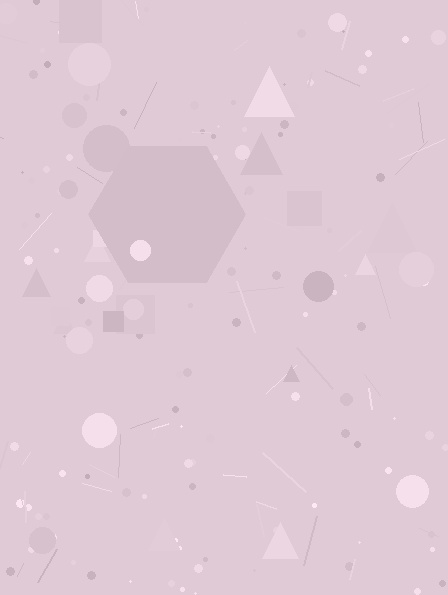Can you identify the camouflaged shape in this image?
The camouflaged shape is a hexagon.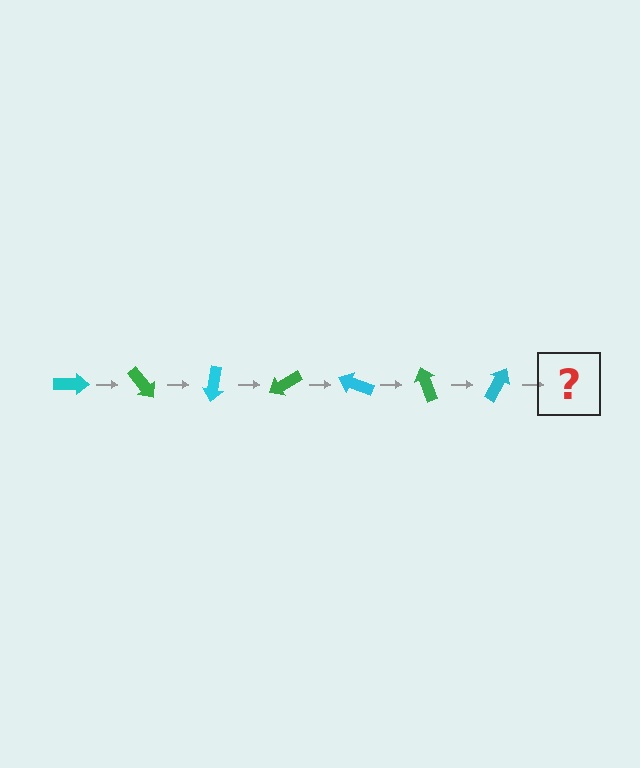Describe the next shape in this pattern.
It should be a green arrow, rotated 350 degrees from the start.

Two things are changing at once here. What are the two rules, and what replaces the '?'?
The two rules are that it rotates 50 degrees each step and the color cycles through cyan and green. The '?' should be a green arrow, rotated 350 degrees from the start.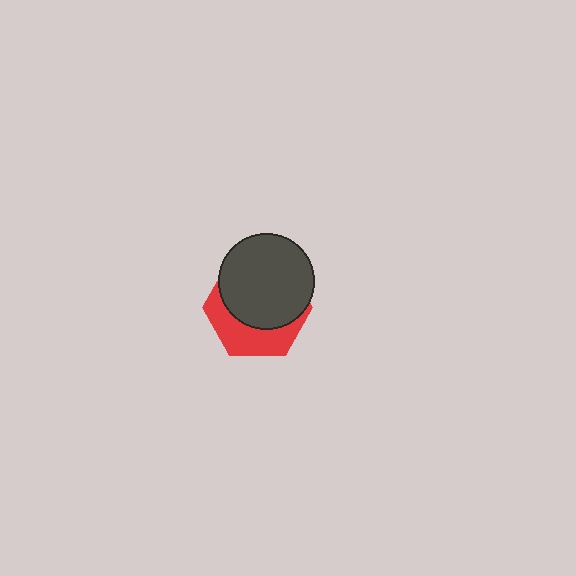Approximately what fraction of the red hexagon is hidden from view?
Roughly 62% of the red hexagon is hidden behind the dark gray circle.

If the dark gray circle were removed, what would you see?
You would see the complete red hexagon.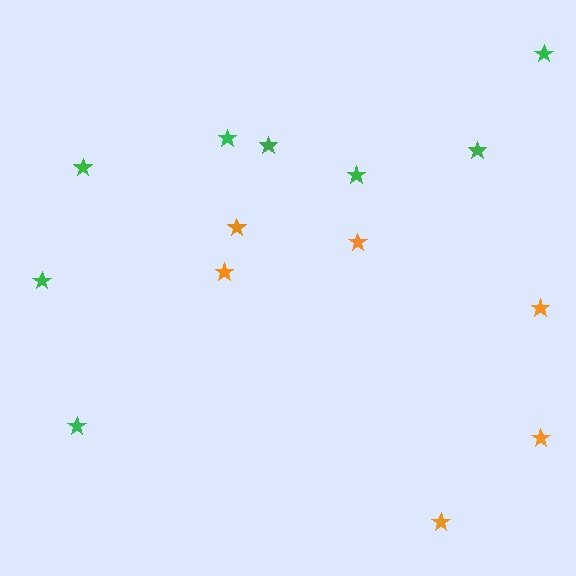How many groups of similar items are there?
There are 2 groups: one group of orange stars (6) and one group of green stars (8).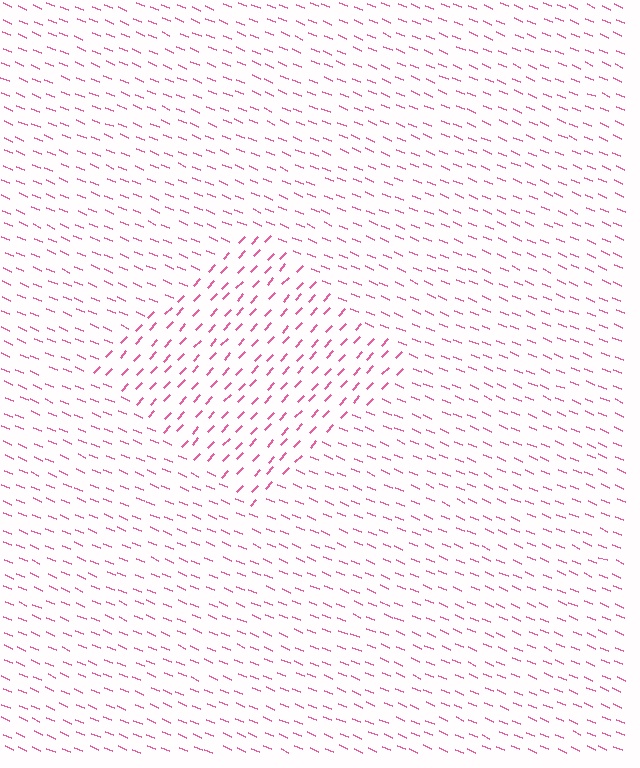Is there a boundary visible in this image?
Yes, there is a texture boundary formed by a change in line orientation.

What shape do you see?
I see a diamond.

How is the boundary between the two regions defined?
The boundary is defined purely by a change in line orientation (approximately 70 degrees difference). All lines are the same color and thickness.